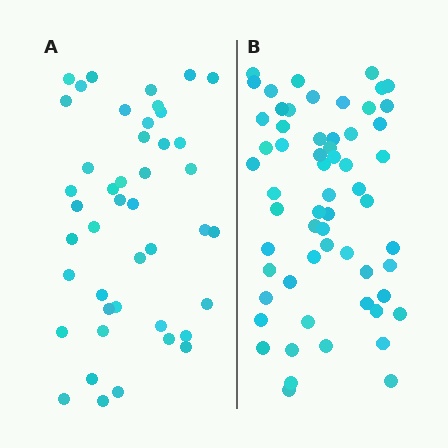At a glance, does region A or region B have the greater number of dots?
Region B (the right region) has more dots.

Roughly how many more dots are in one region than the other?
Region B has approximately 15 more dots than region A.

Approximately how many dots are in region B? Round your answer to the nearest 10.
About 60 dots.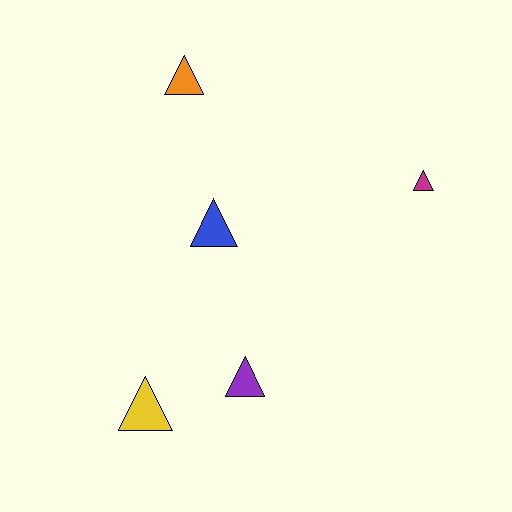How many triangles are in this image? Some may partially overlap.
There are 5 triangles.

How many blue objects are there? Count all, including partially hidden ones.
There is 1 blue object.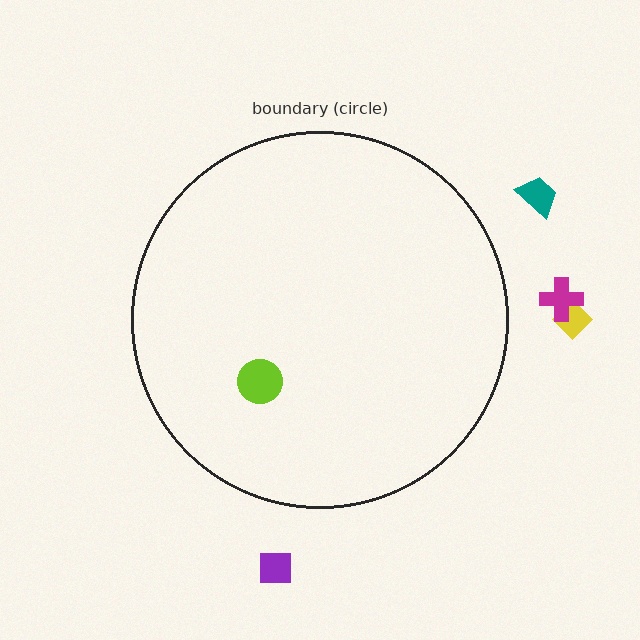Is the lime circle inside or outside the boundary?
Inside.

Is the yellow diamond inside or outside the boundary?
Outside.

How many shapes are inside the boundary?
1 inside, 4 outside.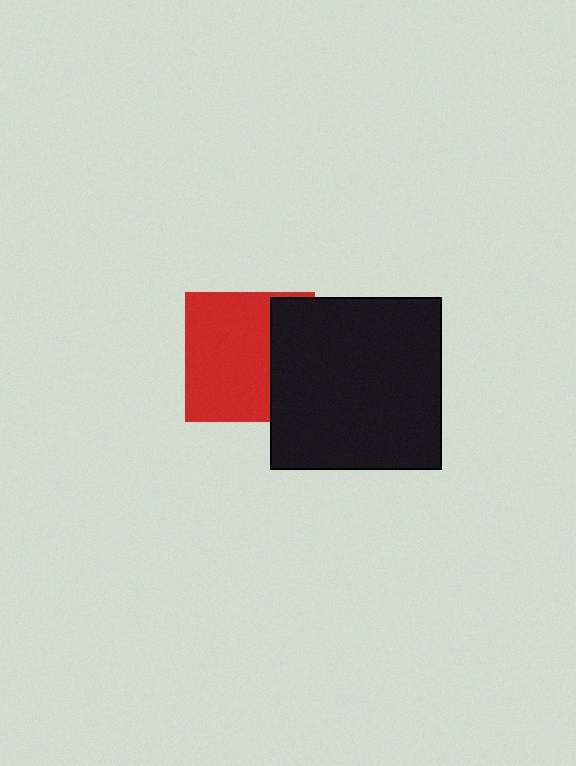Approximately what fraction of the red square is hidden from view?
Roughly 34% of the red square is hidden behind the black square.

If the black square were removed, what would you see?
You would see the complete red square.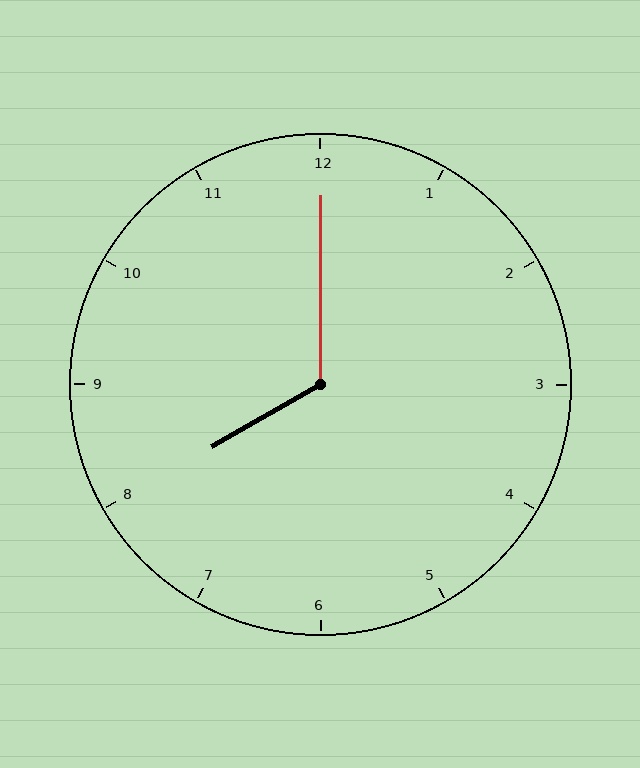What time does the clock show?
8:00.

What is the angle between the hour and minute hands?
Approximately 120 degrees.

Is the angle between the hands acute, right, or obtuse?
It is obtuse.